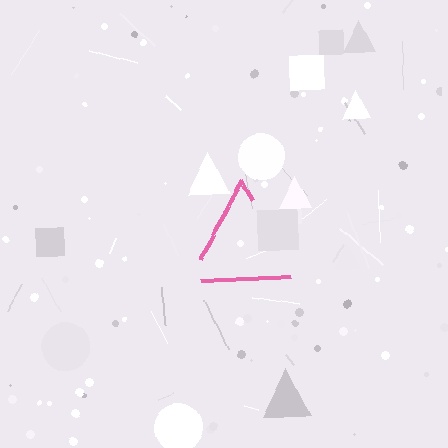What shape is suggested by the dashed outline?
The dashed outline suggests a triangle.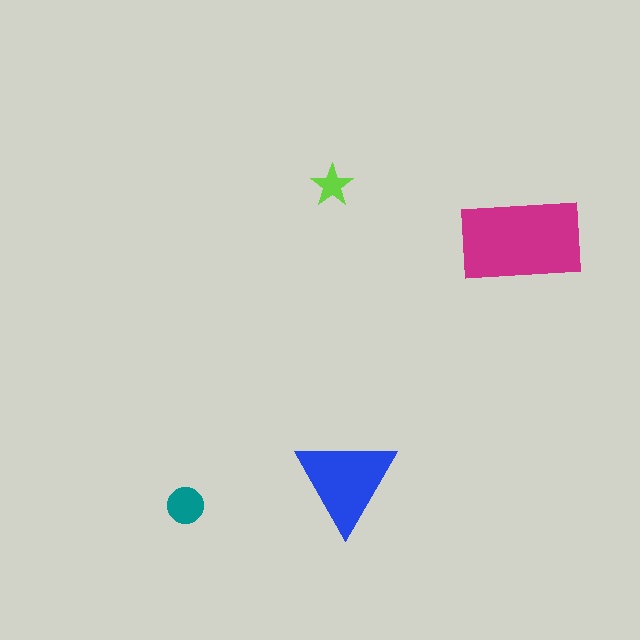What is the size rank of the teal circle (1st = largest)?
3rd.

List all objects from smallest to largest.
The lime star, the teal circle, the blue triangle, the magenta rectangle.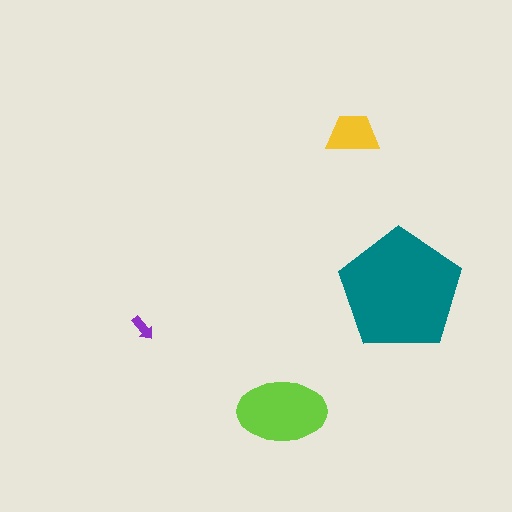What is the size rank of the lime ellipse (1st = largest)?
2nd.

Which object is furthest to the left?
The purple arrow is leftmost.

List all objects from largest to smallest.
The teal pentagon, the lime ellipse, the yellow trapezoid, the purple arrow.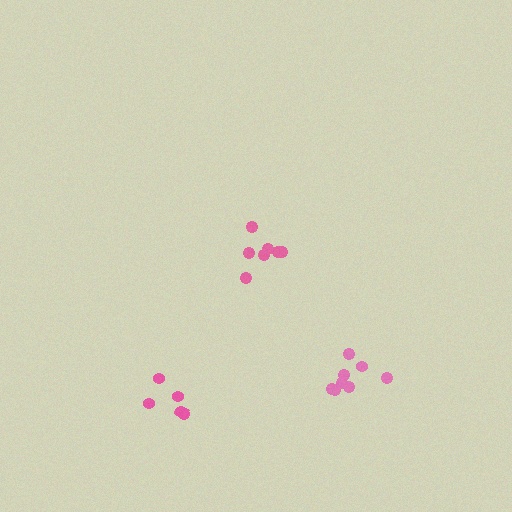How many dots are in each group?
Group 1: 5 dots, Group 2: 7 dots, Group 3: 8 dots (20 total).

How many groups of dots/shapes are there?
There are 3 groups.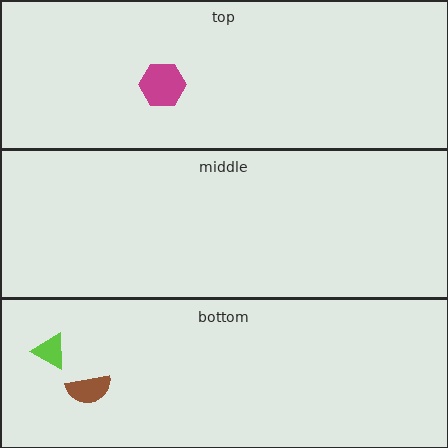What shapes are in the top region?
The magenta hexagon.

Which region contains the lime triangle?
The bottom region.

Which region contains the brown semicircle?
The bottom region.